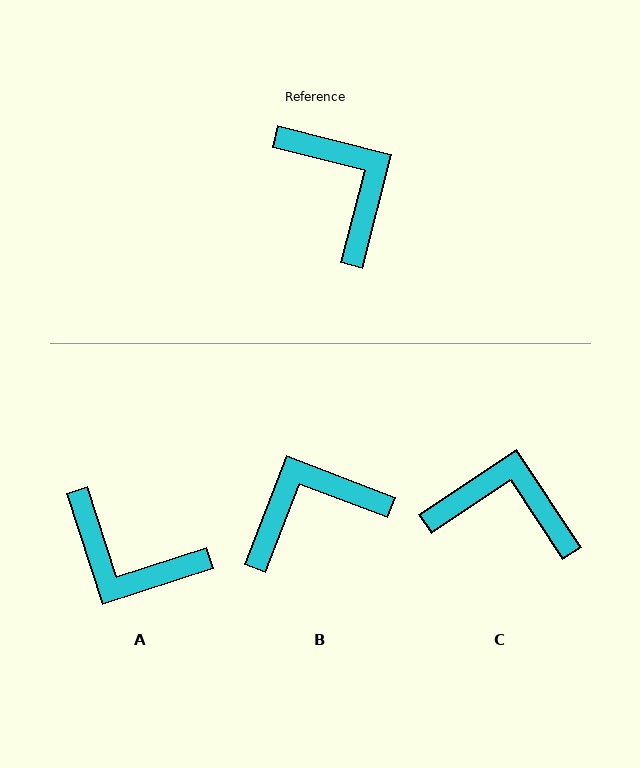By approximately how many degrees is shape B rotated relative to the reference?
Approximately 83 degrees counter-clockwise.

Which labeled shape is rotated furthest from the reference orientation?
A, about 148 degrees away.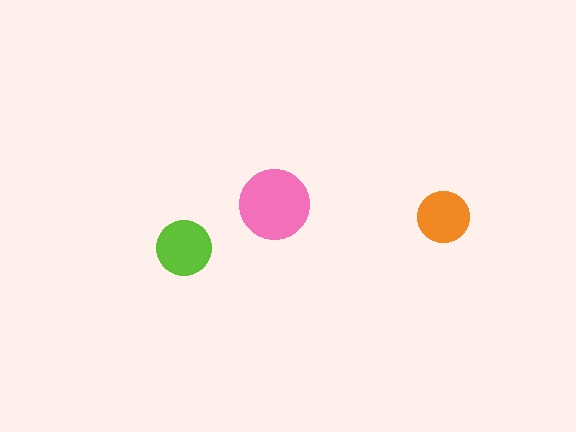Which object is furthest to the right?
The orange circle is rightmost.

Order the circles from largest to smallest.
the pink one, the lime one, the orange one.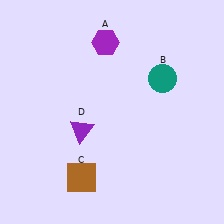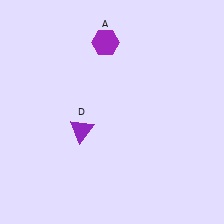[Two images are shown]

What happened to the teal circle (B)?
The teal circle (B) was removed in Image 2. It was in the top-right area of Image 1.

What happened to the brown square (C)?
The brown square (C) was removed in Image 2. It was in the bottom-left area of Image 1.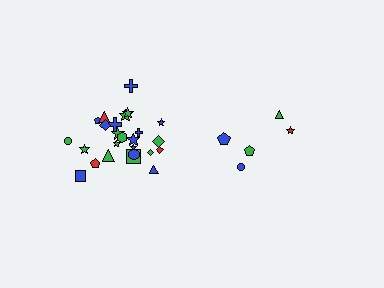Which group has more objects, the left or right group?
The left group.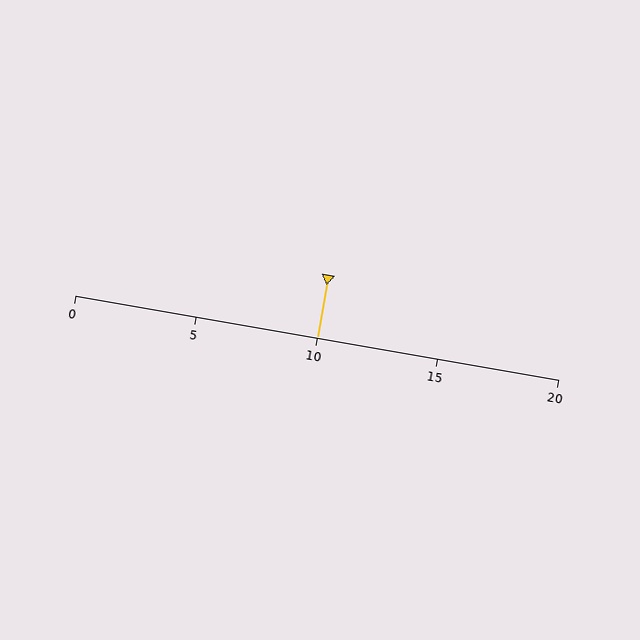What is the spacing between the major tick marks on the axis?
The major ticks are spaced 5 apart.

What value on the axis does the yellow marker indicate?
The marker indicates approximately 10.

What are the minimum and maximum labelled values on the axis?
The axis runs from 0 to 20.